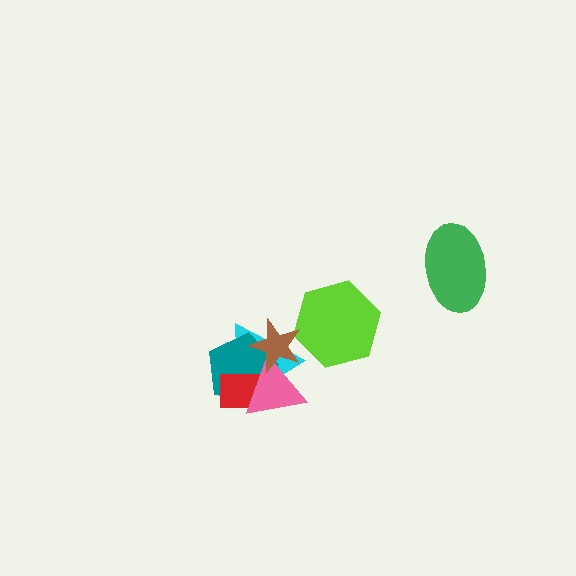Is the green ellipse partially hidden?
No, no other shape covers it.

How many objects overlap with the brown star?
4 objects overlap with the brown star.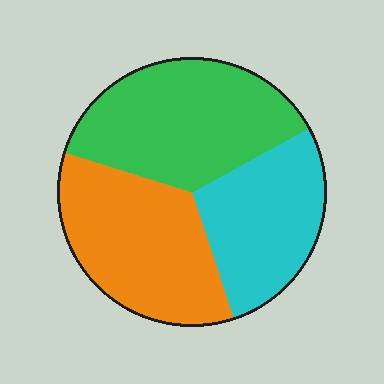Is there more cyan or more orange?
Orange.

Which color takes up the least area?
Cyan, at roughly 30%.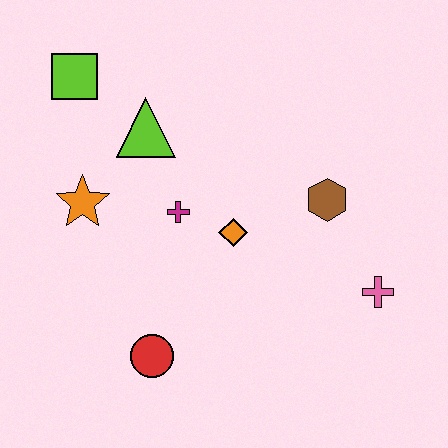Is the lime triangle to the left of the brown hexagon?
Yes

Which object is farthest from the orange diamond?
The lime square is farthest from the orange diamond.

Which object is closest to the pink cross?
The brown hexagon is closest to the pink cross.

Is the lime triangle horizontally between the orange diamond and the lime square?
Yes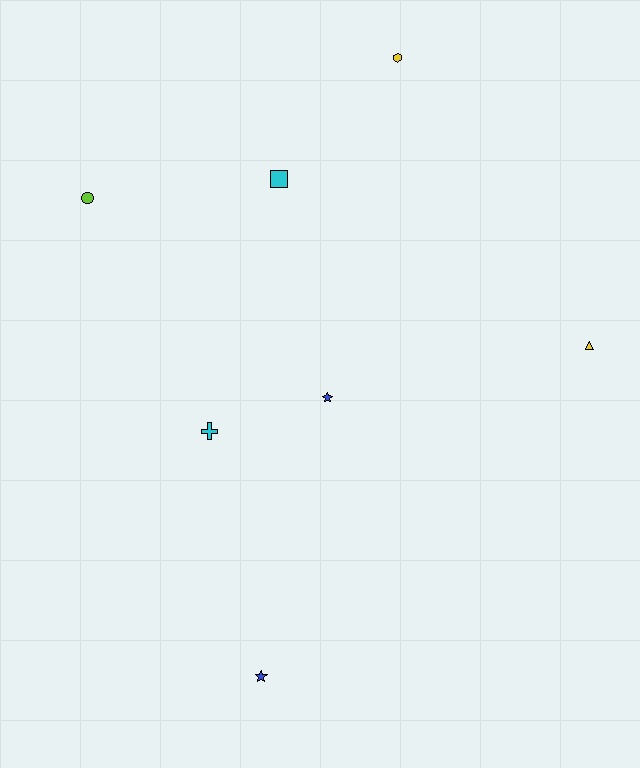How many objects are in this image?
There are 7 objects.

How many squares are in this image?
There is 1 square.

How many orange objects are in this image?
There are no orange objects.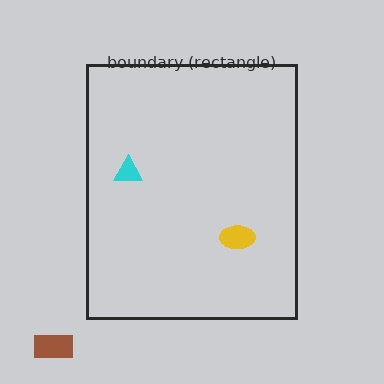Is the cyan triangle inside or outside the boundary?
Inside.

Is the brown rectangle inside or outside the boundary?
Outside.